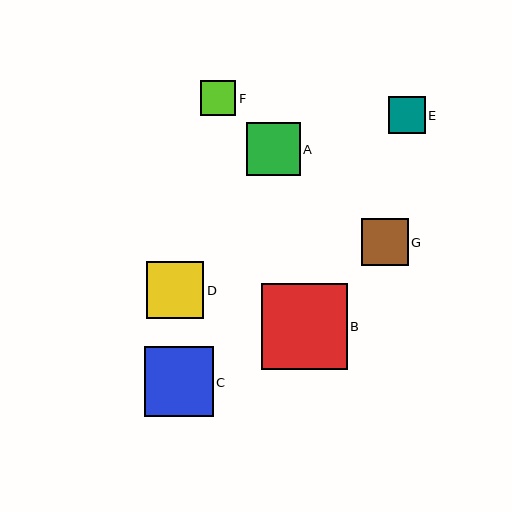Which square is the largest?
Square B is the largest with a size of approximately 85 pixels.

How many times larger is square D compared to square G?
Square D is approximately 1.2 times the size of square G.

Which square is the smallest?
Square F is the smallest with a size of approximately 35 pixels.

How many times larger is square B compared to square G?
Square B is approximately 1.8 times the size of square G.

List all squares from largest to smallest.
From largest to smallest: B, C, D, A, G, E, F.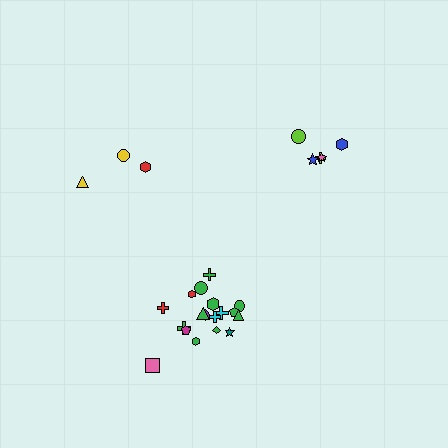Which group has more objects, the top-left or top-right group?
The top-right group.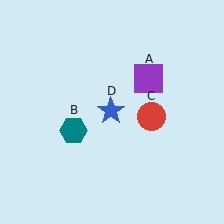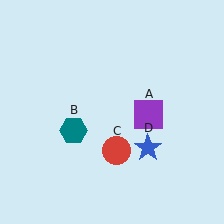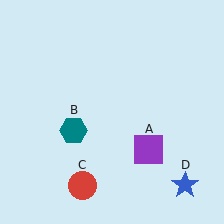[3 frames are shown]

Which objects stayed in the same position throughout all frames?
Teal hexagon (object B) remained stationary.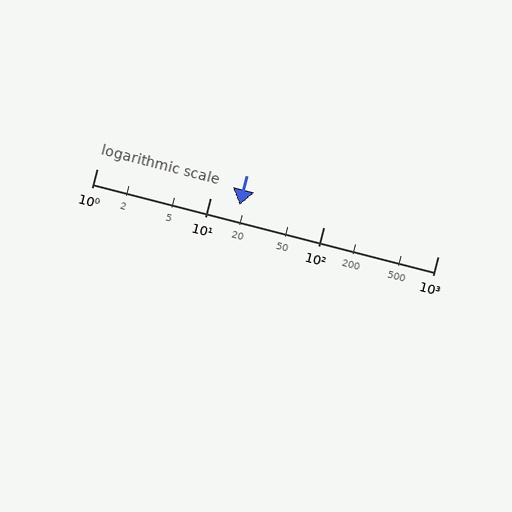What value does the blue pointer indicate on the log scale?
The pointer indicates approximately 18.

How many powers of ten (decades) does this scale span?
The scale spans 3 decades, from 1 to 1000.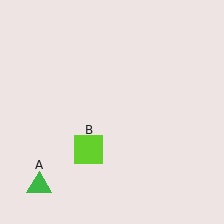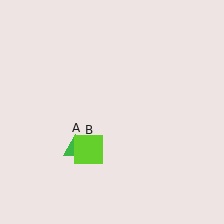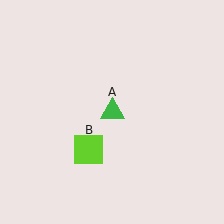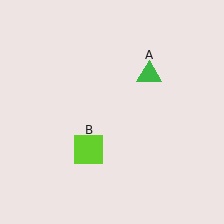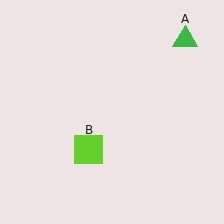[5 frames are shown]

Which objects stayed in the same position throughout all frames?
Lime square (object B) remained stationary.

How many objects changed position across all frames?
1 object changed position: green triangle (object A).